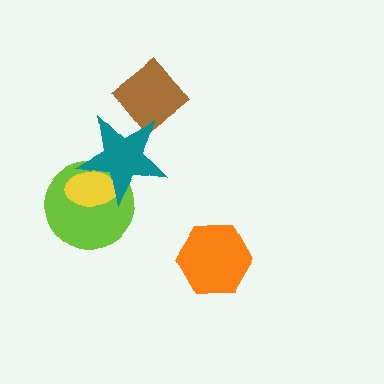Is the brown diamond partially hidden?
Yes, it is partially covered by another shape.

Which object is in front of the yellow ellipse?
The teal star is in front of the yellow ellipse.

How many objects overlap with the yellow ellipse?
2 objects overlap with the yellow ellipse.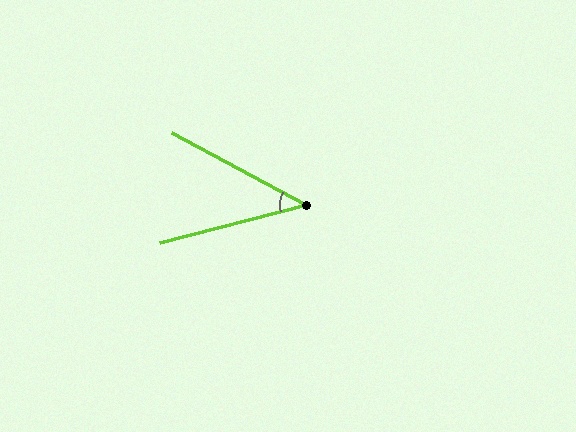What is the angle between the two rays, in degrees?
Approximately 43 degrees.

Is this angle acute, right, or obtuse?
It is acute.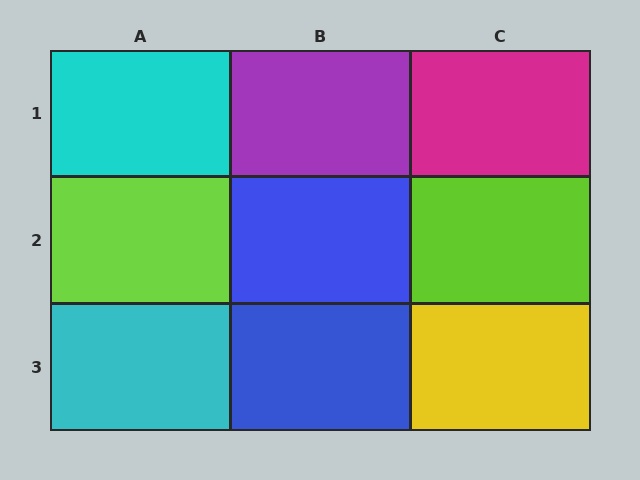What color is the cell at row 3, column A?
Cyan.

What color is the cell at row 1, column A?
Cyan.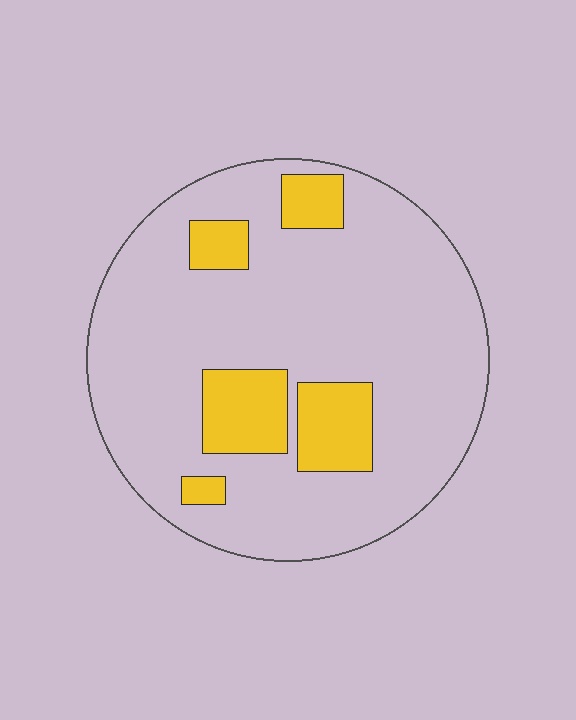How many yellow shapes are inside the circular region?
5.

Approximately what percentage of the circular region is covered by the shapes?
Approximately 15%.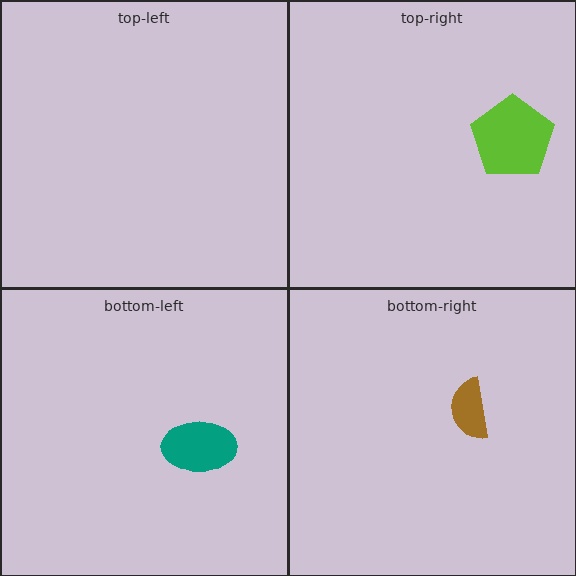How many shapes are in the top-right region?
1.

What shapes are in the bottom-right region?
The brown semicircle.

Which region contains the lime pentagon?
The top-right region.